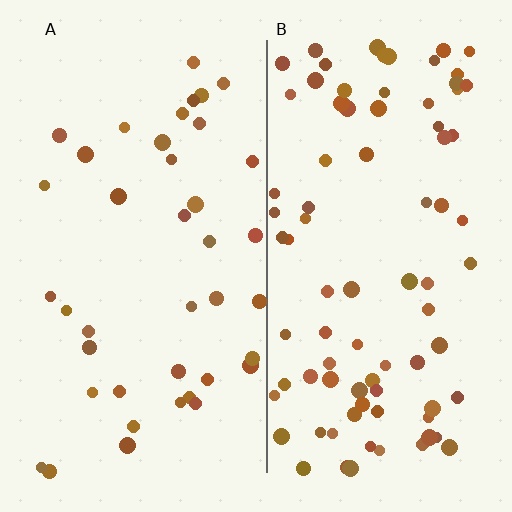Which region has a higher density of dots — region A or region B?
B (the right).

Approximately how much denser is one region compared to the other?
Approximately 2.1× — region B over region A.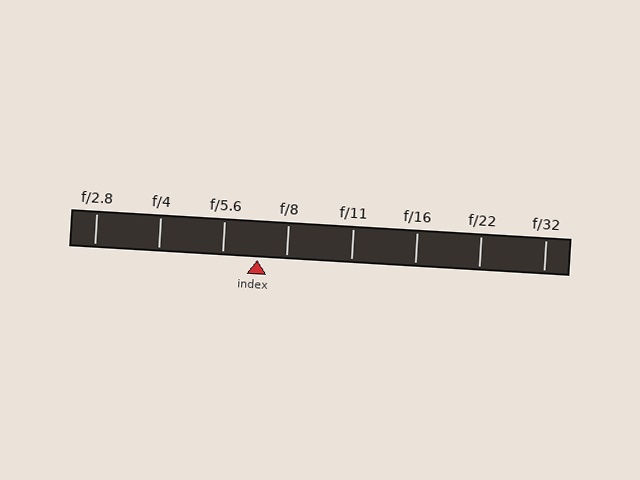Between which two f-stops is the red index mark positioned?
The index mark is between f/5.6 and f/8.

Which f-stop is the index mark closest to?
The index mark is closest to f/8.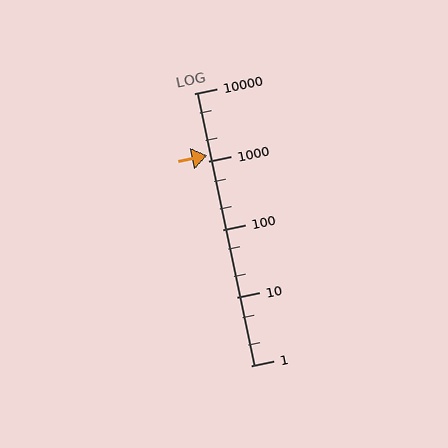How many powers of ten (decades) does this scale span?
The scale spans 4 decades, from 1 to 10000.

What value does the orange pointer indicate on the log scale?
The pointer indicates approximately 1200.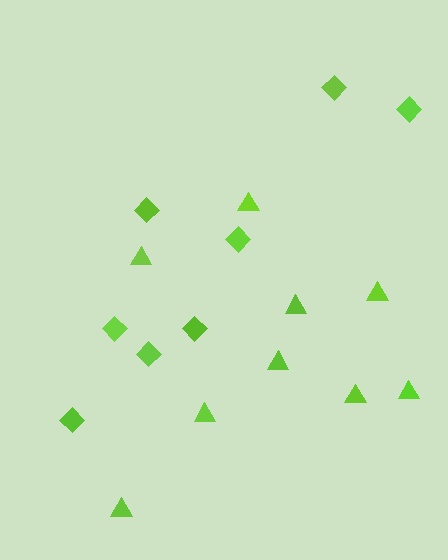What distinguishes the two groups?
There are 2 groups: one group of diamonds (8) and one group of triangles (9).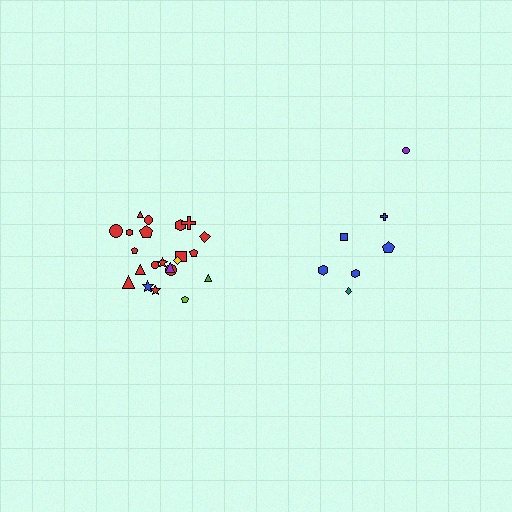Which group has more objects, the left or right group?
The left group.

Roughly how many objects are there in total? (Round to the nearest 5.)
Roughly 30 objects in total.